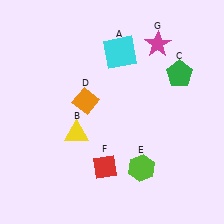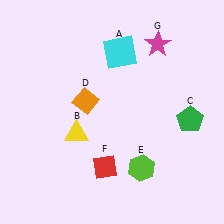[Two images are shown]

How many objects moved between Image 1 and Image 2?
1 object moved between the two images.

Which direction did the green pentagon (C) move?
The green pentagon (C) moved down.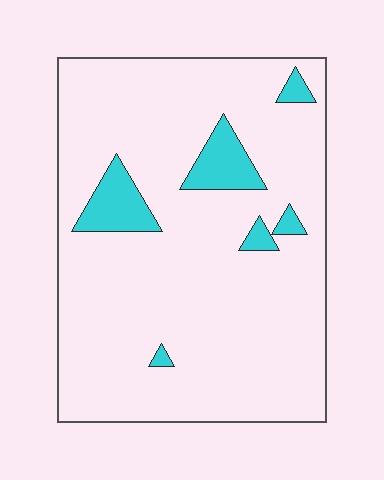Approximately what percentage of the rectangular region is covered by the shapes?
Approximately 10%.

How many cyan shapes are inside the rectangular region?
6.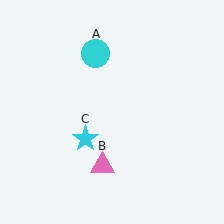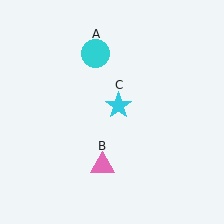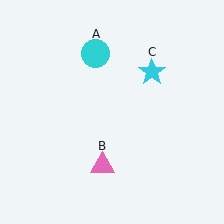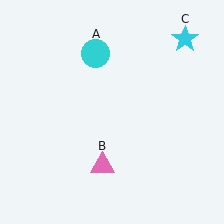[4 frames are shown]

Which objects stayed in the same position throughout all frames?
Cyan circle (object A) and pink triangle (object B) remained stationary.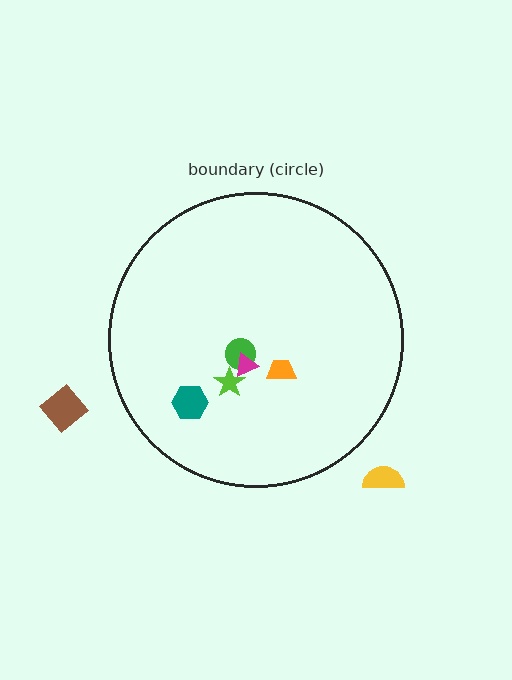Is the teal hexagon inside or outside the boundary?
Inside.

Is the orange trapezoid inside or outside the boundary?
Inside.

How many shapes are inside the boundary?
5 inside, 2 outside.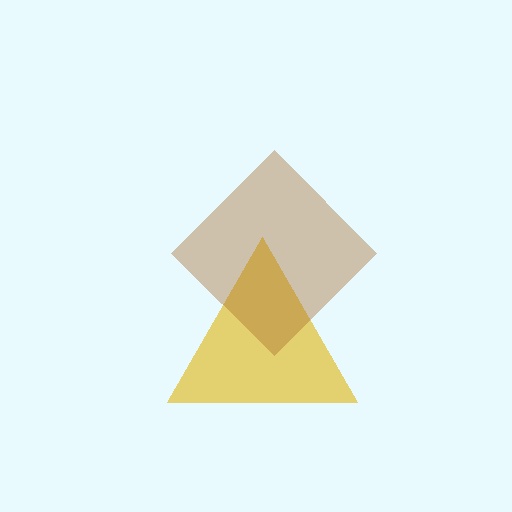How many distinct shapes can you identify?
There are 2 distinct shapes: a yellow triangle, a brown diamond.